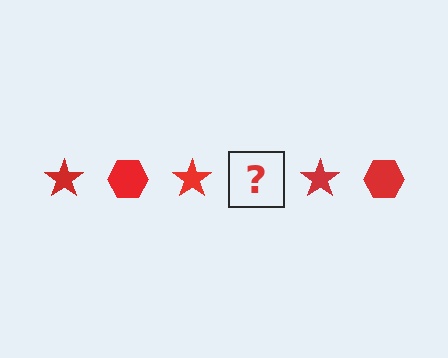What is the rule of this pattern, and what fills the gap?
The rule is that the pattern cycles through star, hexagon shapes in red. The gap should be filled with a red hexagon.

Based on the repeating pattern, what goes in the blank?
The blank should be a red hexagon.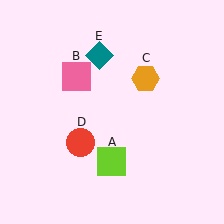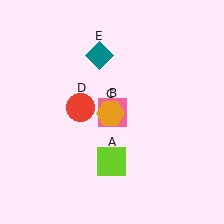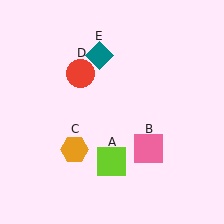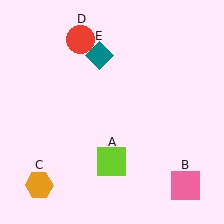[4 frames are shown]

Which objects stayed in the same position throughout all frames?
Lime square (object A) and teal diamond (object E) remained stationary.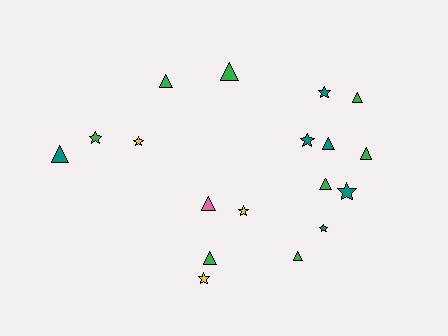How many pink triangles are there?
There is 1 pink triangle.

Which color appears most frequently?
Green, with 8 objects.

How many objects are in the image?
There are 18 objects.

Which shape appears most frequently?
Triangle, with 10 objects.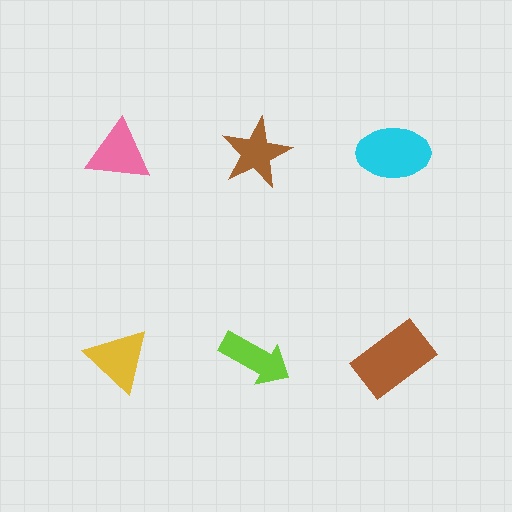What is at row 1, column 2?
A brown star.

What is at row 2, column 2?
A lime arrow.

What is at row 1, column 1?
A pink triangle.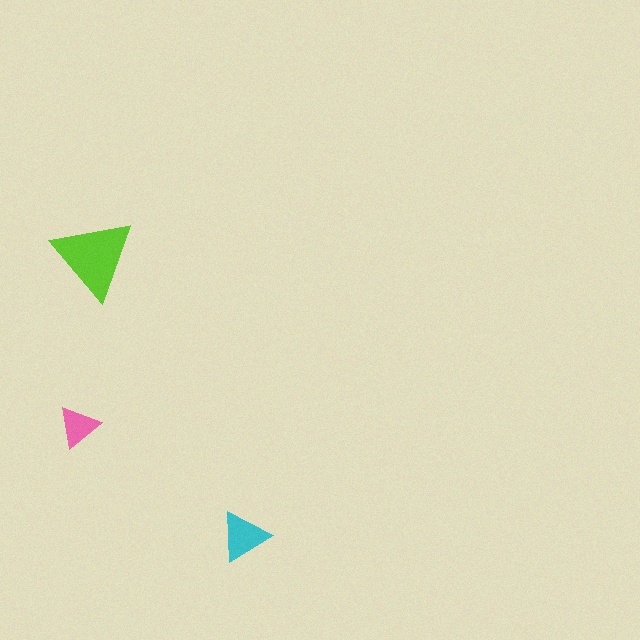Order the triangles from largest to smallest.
the lime one, the cyan one, the pink one.